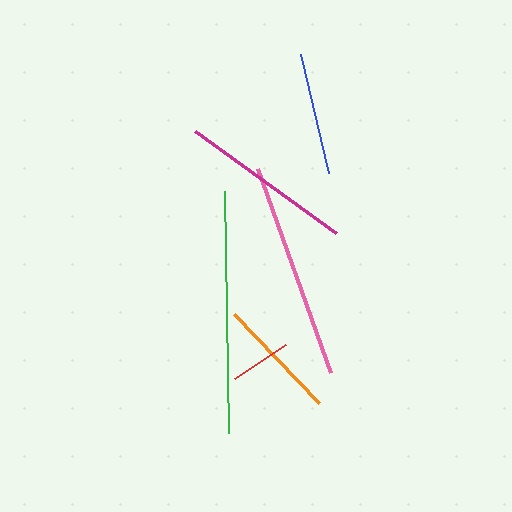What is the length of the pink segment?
The pink segment is approximately 217 pixels long.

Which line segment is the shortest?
The red line is the shortest at approximately 61 pixels.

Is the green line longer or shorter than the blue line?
The green line is longer than the blue line.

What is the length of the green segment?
The green segment is approximately 242 pixels long.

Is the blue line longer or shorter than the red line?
The blue line is longer than the red line.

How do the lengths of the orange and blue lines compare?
The orange and blue lines are approximately the same length.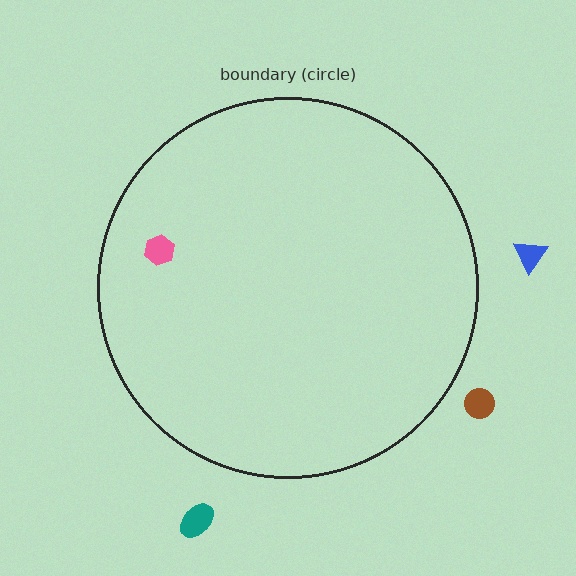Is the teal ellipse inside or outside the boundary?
Outside.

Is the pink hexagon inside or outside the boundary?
Inside.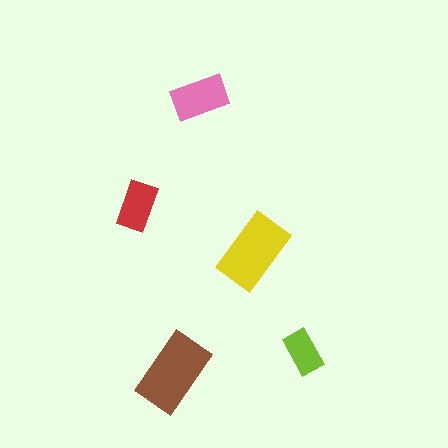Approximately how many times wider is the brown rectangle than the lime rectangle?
About 2 times wider.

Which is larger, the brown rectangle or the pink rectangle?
The brown one.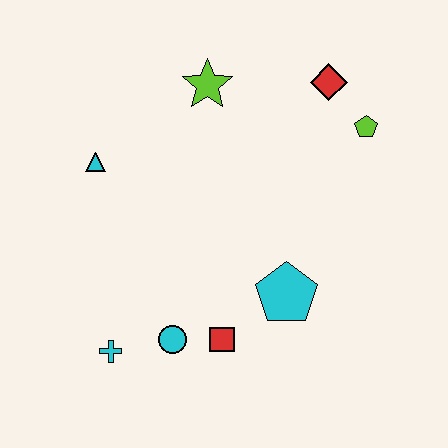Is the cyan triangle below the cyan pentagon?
No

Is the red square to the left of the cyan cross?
No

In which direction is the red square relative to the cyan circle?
The red square is to the right of the cyan circle.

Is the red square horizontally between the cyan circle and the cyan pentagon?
Yes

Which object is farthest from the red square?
The red diamond is farthest from the red square.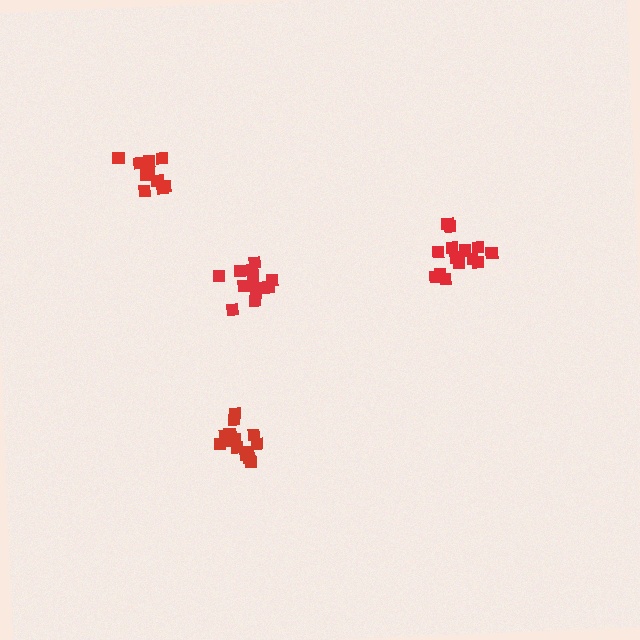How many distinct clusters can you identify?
There are 4 distinct clusters.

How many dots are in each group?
Group 1: 14 dots, Group 2: 14 dots, Group 3: 10 dots, Group 4: 13 dots (51 total).